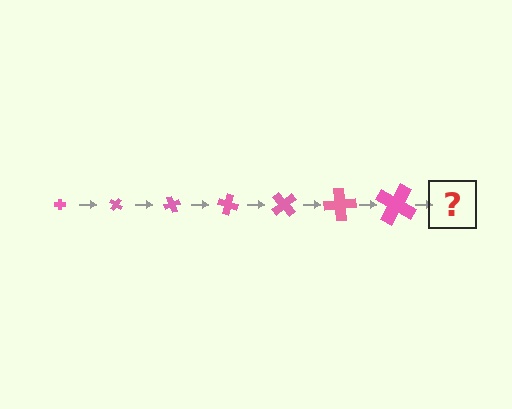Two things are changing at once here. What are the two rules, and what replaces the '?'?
The two rules are that the cross grows larger each step and it rotates 35 degrees each step. The '?' should be a cross, larger than the previous one and rotated 245 degrees from the start.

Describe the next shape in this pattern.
It should be a cross, larger than the previous one and rotated 245 degrees from the start.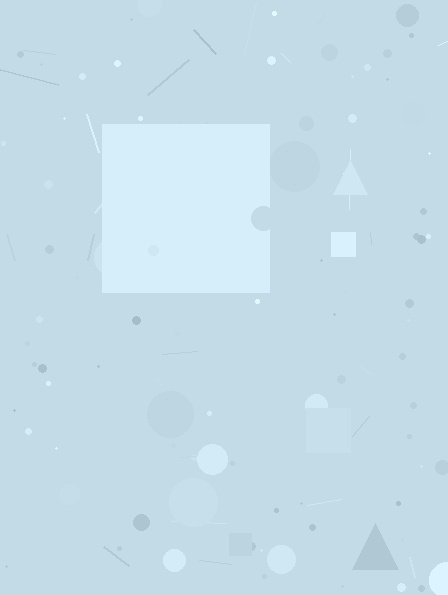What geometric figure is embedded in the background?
A square is embedded in the background.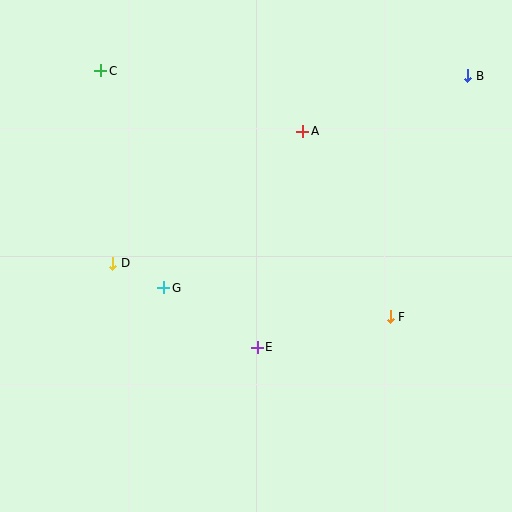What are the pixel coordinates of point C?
Point C is at (101, 71).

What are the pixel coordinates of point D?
Point D is at (113, 263).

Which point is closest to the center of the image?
Point E at (257, 347) is closest to the center.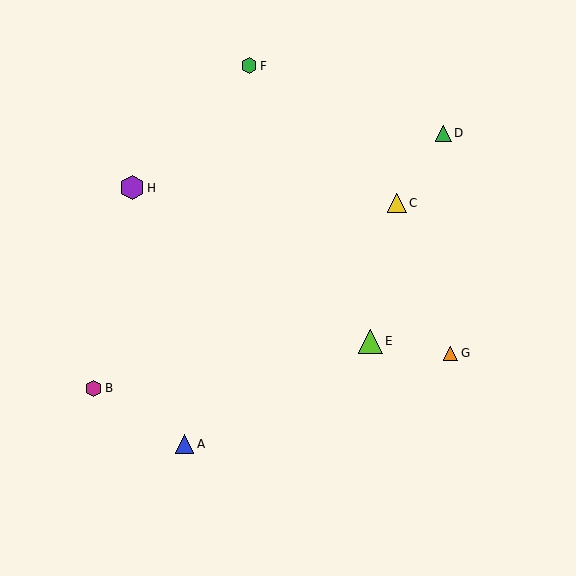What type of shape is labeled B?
Shape B is a magenta hexagon.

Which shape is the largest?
The purple hexagon (labeled H) is the largest.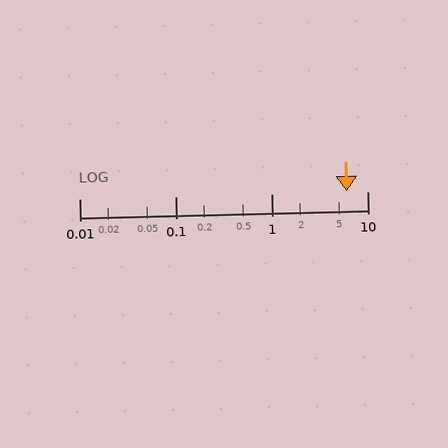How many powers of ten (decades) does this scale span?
The scale spans 3 decades, from 0.01 to 10.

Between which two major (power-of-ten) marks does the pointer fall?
The pointer is between 1 and 10.